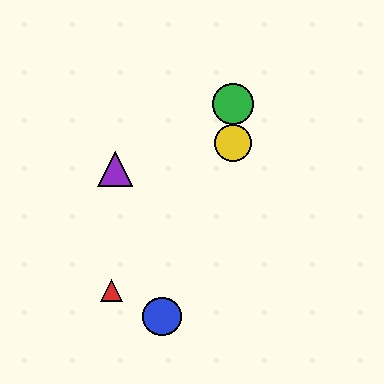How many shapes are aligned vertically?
2 shapes (the green circle, the yellow circle) are aligned vertically.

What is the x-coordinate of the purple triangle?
The purple triangle is at x≈115.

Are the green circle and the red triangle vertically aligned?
No, the green circle is at x≈233 and the red triangle is at x≈111.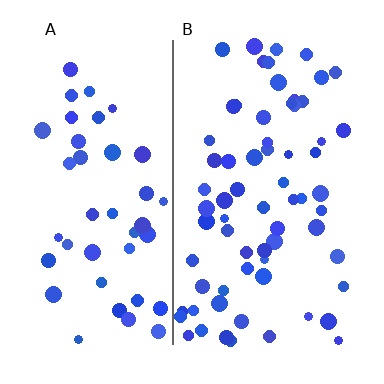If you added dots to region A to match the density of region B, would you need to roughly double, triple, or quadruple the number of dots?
Approximately double.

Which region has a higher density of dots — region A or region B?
B (the right).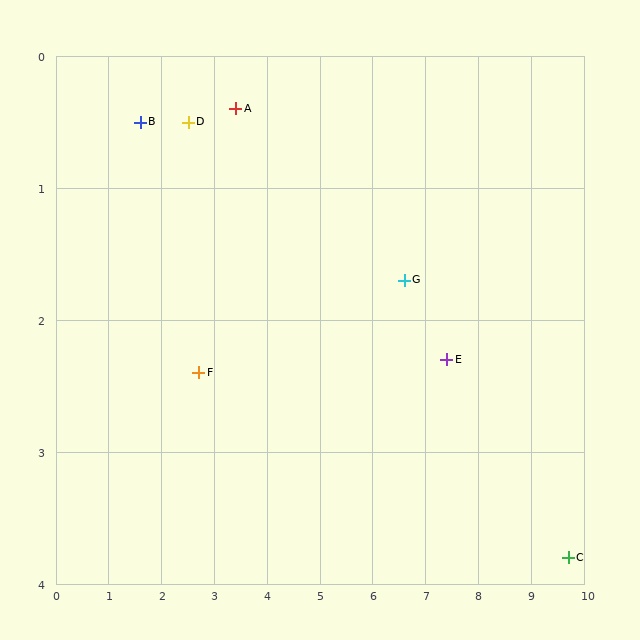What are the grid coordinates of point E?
Point E is at approximately (7.4, 2.3).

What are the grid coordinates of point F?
Point F is at approximately (2.7, 2.4).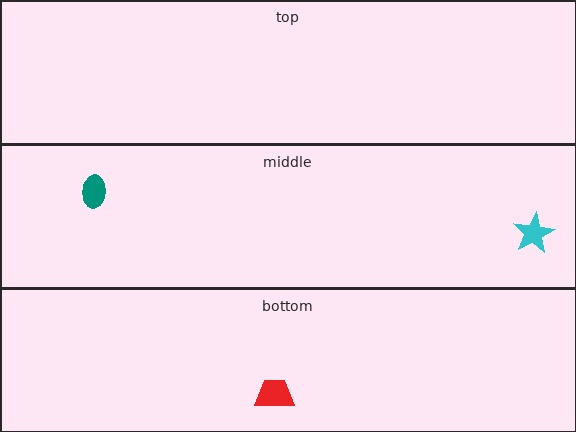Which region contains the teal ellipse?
The middle region.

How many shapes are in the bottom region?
1.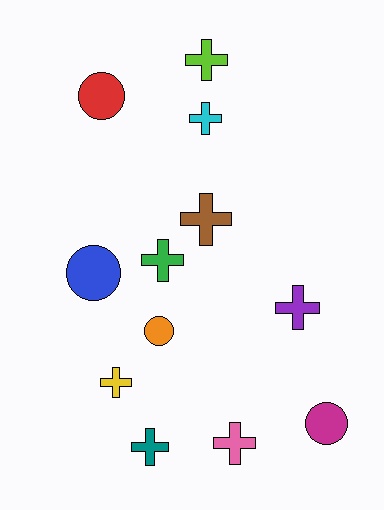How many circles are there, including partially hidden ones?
There are 4 circles.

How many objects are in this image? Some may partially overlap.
There are 12 objects.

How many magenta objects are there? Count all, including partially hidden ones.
There is 1 magenta object.